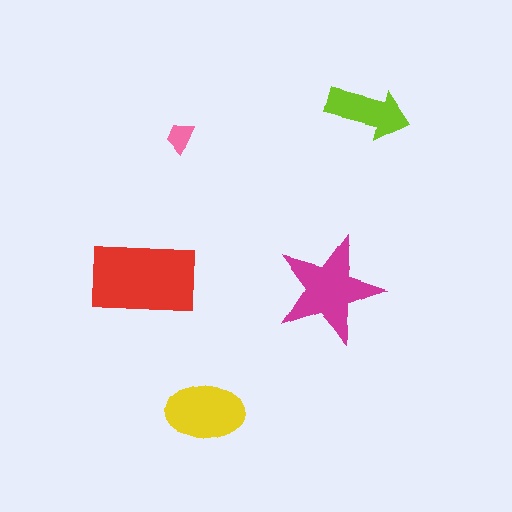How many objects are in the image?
There are 5 objects in the image.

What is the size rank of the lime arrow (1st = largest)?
4th.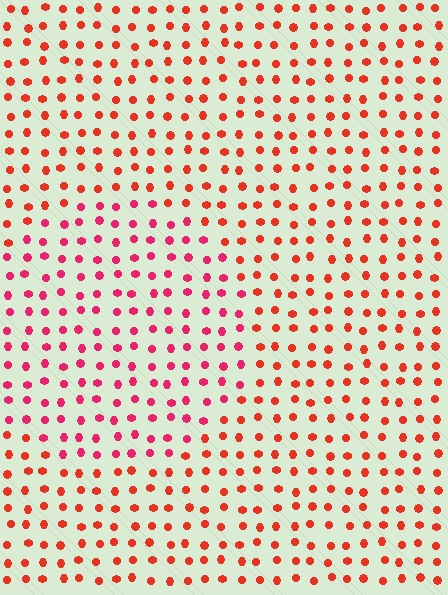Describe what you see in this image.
The image is filled with small red elements in a uniform arrangement. A circle-shaped region is visible where the elements are tinted to a slightly different hue, forming a subtle color boundary.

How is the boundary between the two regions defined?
The boundary is defined purely by a slight shift in hue (about 27 degrees). Spacing, size, and orientation are identical on both sides.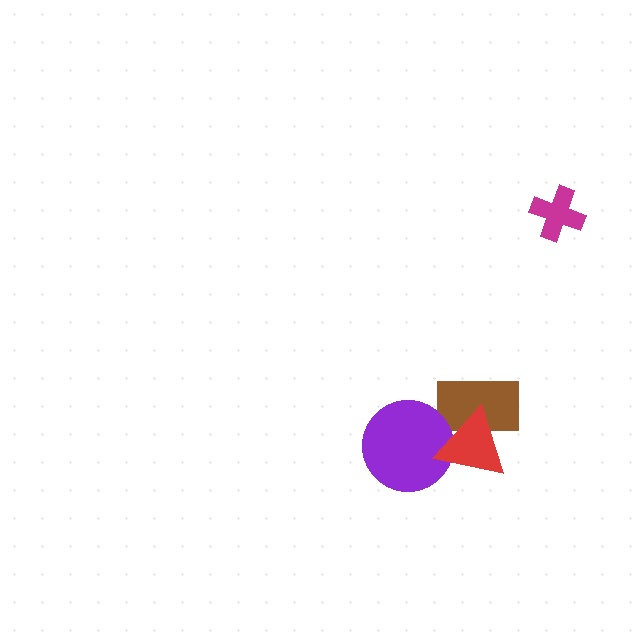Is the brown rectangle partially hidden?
Yes, it is partially covered by another shape.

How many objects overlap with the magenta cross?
0 objects overlap with the magenta cross.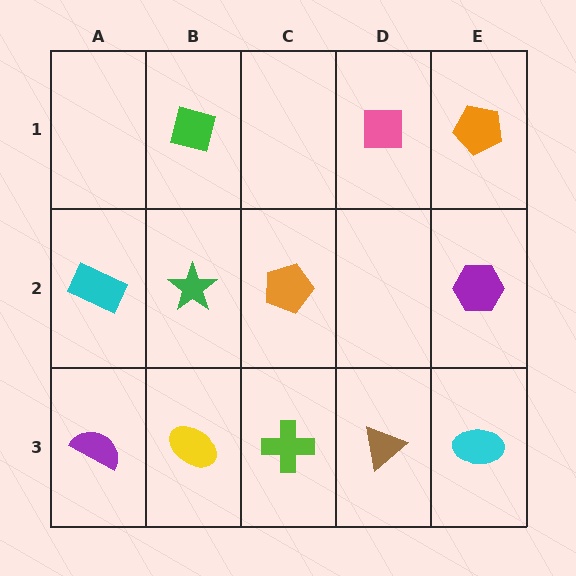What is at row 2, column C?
An orange pentagon.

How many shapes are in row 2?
4 shapes.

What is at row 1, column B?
A green square.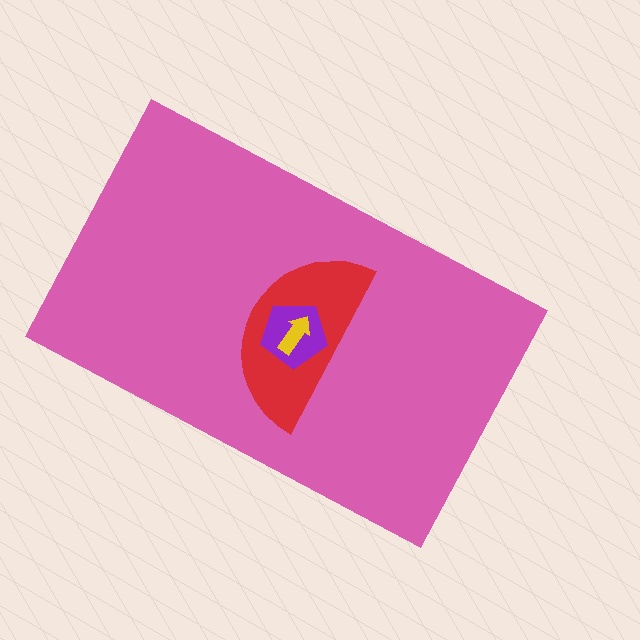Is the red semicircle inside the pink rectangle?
Yes.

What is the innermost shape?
The yellow arrow.